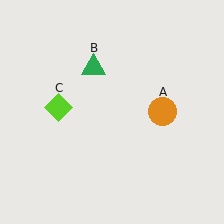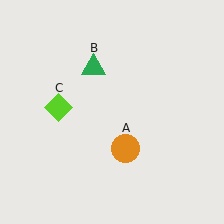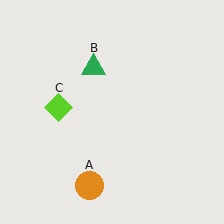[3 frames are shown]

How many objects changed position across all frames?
1 object changed position: orange circle (object A).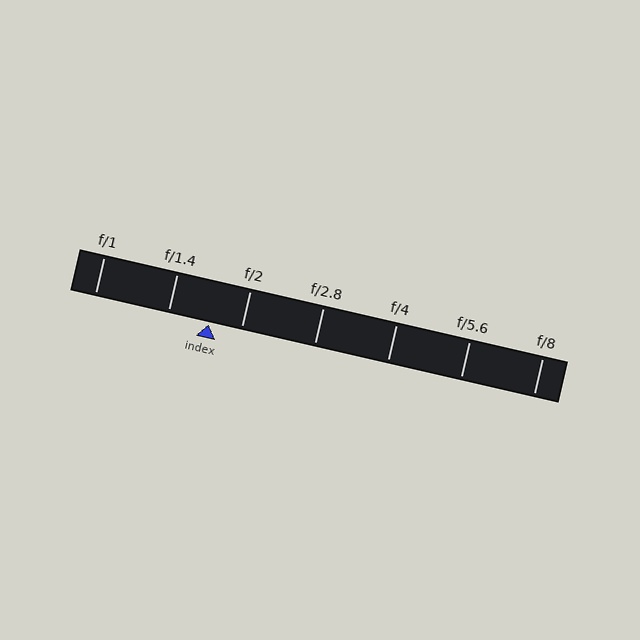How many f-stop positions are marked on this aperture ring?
There are 7 f-stop positions marked.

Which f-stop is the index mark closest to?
The index mark is closest to f/2.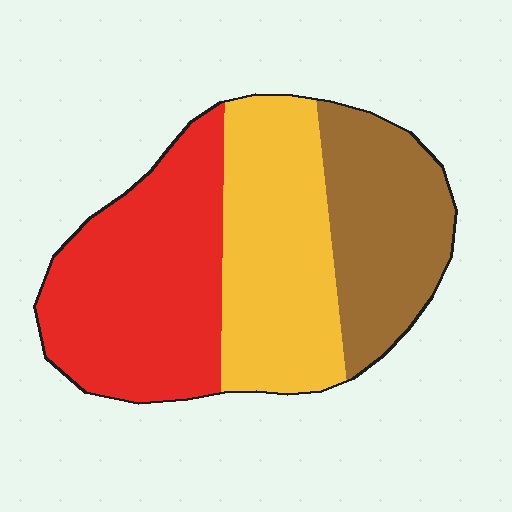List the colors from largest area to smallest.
From largest to smallest: red, yellow, brown.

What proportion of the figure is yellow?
Yellow takes up between a quarter and a half of the figure.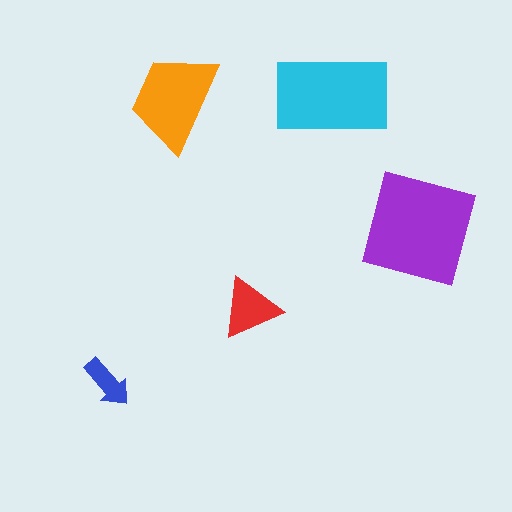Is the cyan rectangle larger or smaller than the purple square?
Smaller.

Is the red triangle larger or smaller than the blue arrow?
Larger.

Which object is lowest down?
The blue arrow is bottommost.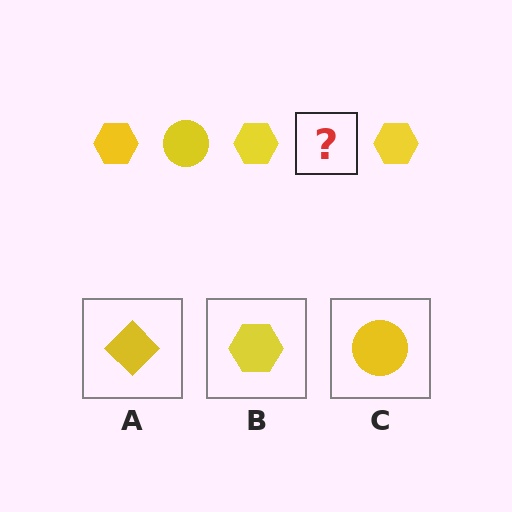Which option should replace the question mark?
Option C.